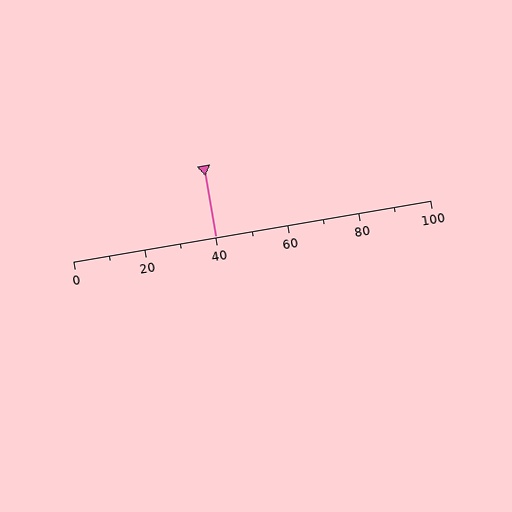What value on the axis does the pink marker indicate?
The marker indicates approximately 40.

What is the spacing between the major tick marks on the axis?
The major ticks are spaced 20 apart.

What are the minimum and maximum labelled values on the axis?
The axis runs from 0 to 100.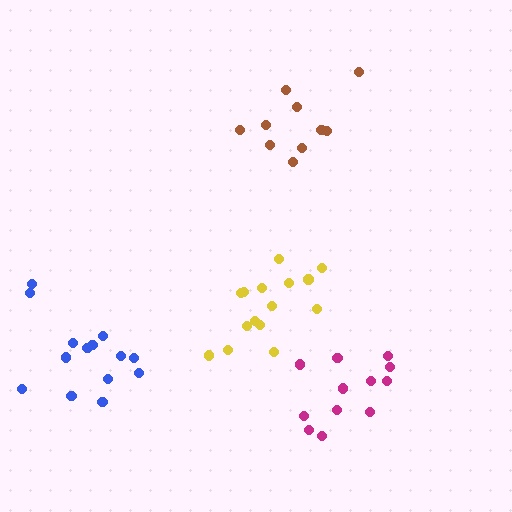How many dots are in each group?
Group 1: 15 dots, Group 2: 10 dots, Group 3: 12 dots, Group 4: 15 dots (52 total).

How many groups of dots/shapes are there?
There are 4 groups.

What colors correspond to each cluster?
The clusters are colored: yellow, brown, magenta, blue.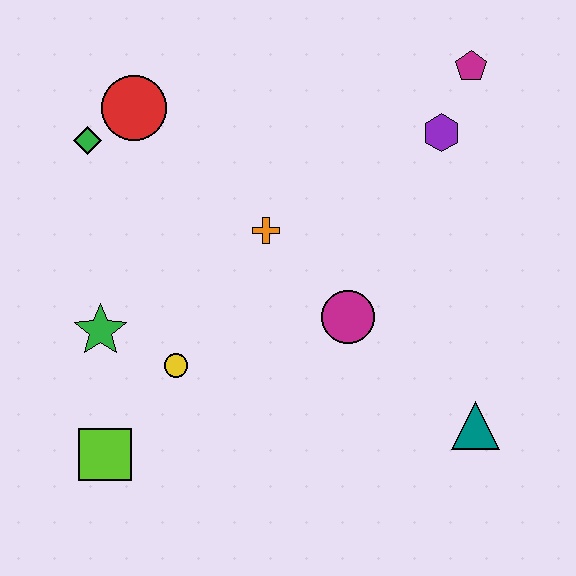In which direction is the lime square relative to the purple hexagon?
The lime square is to the left of the purple hexagon.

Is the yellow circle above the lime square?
Yes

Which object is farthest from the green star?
The magenta pentagon is farthest from the green star.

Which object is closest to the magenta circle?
The orange cross is closest to the magenta circle.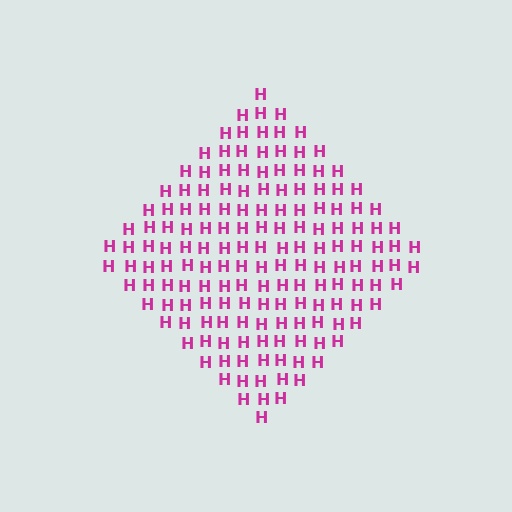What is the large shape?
The large shape is a diamond.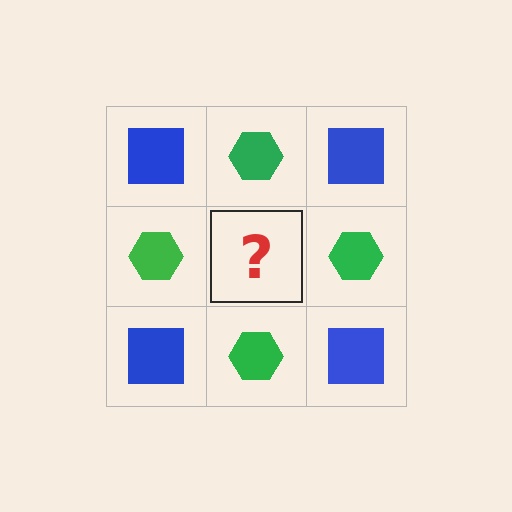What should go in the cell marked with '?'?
The missing cell should contain a blue square.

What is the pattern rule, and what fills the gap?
The rule is that it alternates blue square and green hexagon in a checkerboard pattern. The gap should be filled with a blue square.